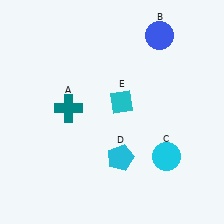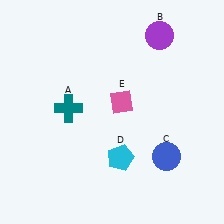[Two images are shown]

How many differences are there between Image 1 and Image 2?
There are 3 differences between the two images.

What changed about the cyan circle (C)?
In Image 1, C is cyan. In Image 2, it changed to blue.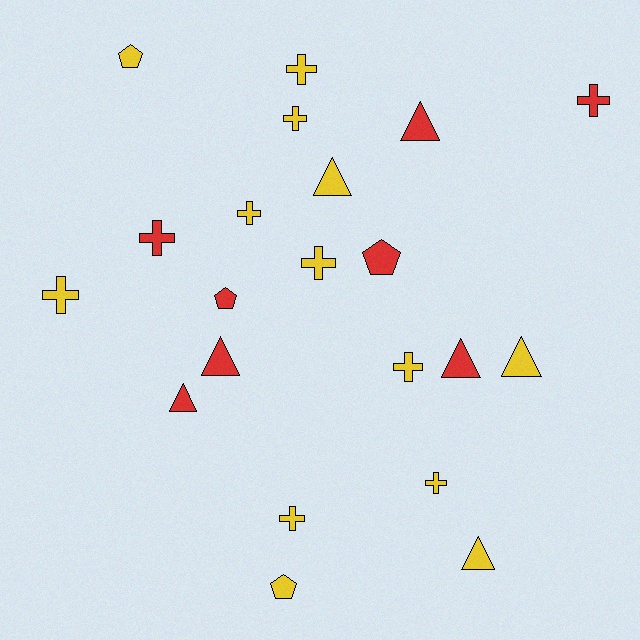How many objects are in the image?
There are 21 objects.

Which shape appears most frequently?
Cross, with 10 objects.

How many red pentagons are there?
There are 2 red pentagons.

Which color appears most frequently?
Yellow, with 13 objects.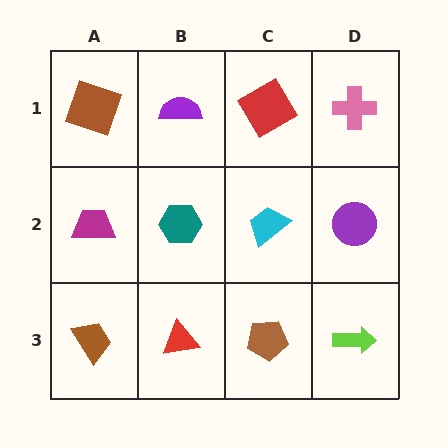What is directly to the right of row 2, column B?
A cyan trapezoid.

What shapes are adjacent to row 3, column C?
A cyan trapezoid (row 2, column C), a red triangle (row 3, column B), a lime arrow (row 3, column D).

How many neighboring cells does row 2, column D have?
3.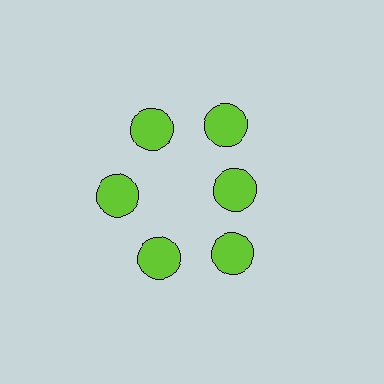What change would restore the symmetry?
The symmetry would be restored by moving it outward, back onto the ring so that all 6 circles sit at equal angles and equal distance from the center.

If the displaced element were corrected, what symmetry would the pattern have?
It would have 6-fold rotational symmetry — the pattern would map onto itself every 60 degrees.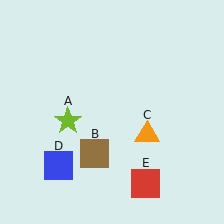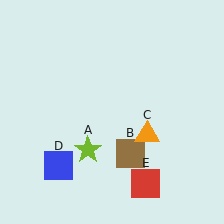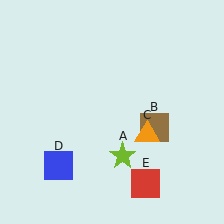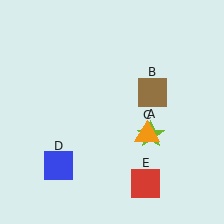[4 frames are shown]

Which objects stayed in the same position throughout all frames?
Orange triangle (object C) and blue square (object D) and red square (object E) remained stationary.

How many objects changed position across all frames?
2 objects changed position: lime star (object A), brown square (object B).